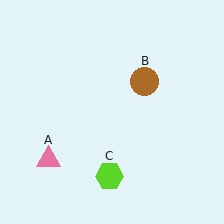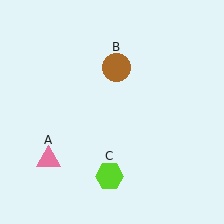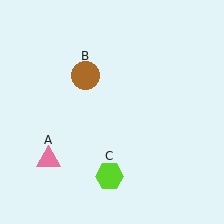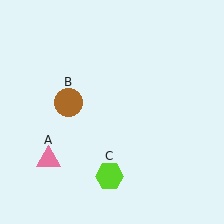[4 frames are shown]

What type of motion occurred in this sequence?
The brown circle (object B) rotated counterclockwise around the center of the scene.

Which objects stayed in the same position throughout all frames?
Pink triangle (object A) and lime hexagon (object C) remained stationary.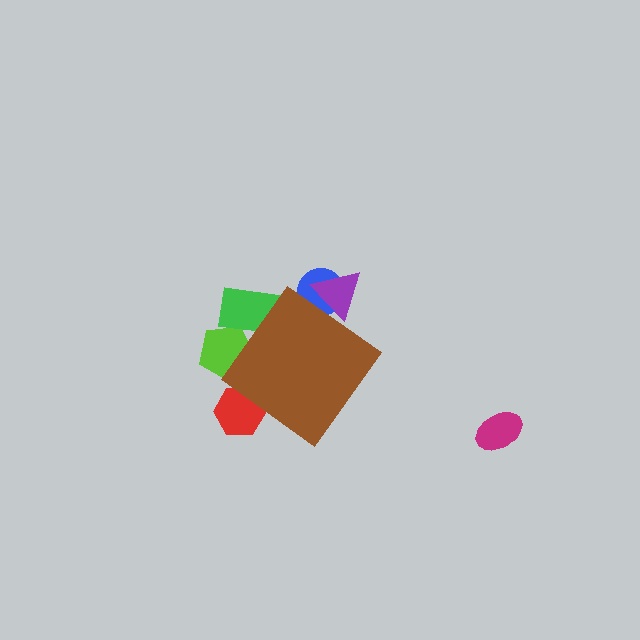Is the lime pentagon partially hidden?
Yes, the lime pentagon is partially hidden behind the brown diamond.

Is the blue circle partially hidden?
Yes, the blue circle is partially hidden behind the brown diamond.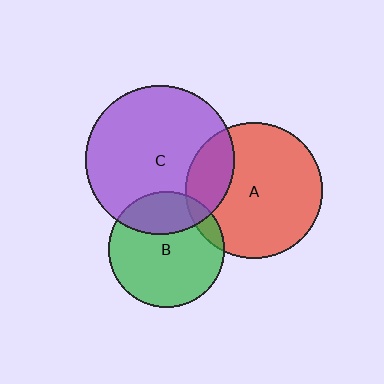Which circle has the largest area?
Circle C (purple).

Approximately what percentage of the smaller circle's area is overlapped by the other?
Approximately 10%.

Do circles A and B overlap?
Yes.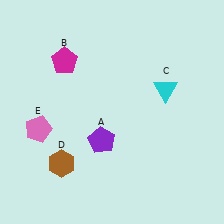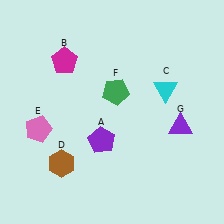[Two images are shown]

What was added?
A green pentagon (F), a purple triangle (G) were added in Image 2.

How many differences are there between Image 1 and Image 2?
There are 2 differences between the two images.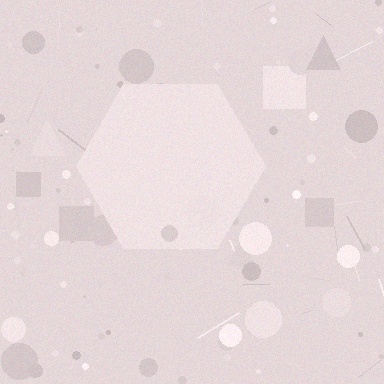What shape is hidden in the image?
A hexagon is hidden in the image.